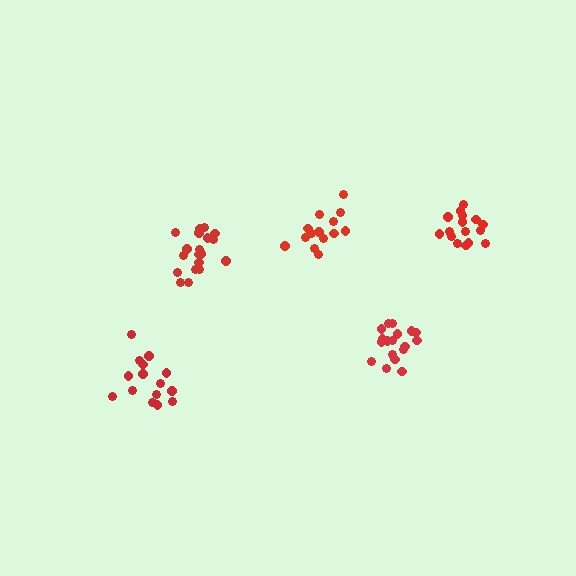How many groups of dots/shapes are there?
There are 5 groups.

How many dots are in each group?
Group 1: 16 dots, Group 2: 14 dots, Group 3: 20 dots, Group 4: 18 dots, Group 5: 15 dots (83 total).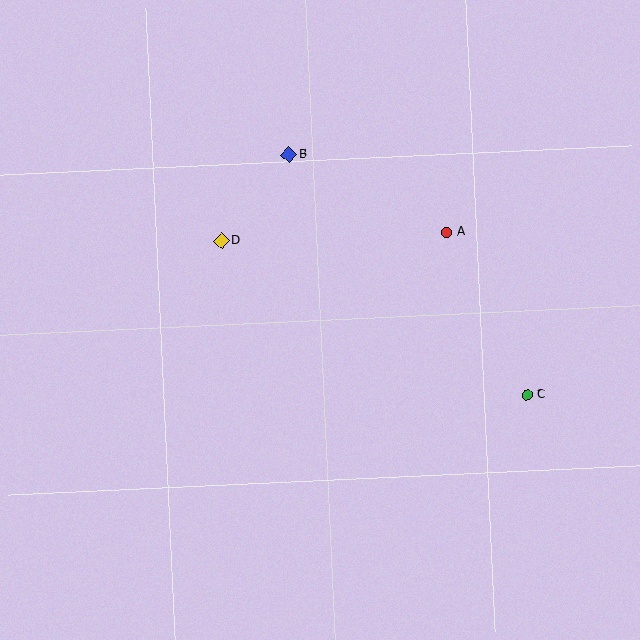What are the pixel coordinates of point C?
Point C is at (527, 395).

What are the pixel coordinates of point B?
Point B is at (289, 154).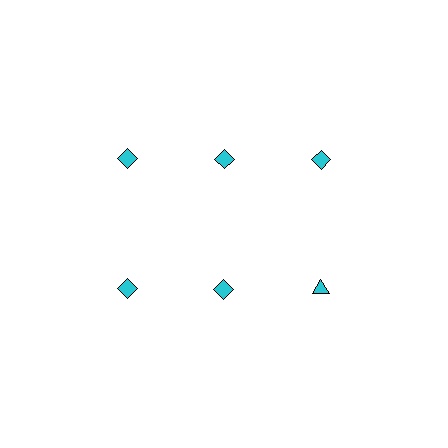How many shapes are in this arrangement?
There are 6 shapes arranged in a grid pattern.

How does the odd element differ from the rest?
It has a different shape: triangle instead of diamond.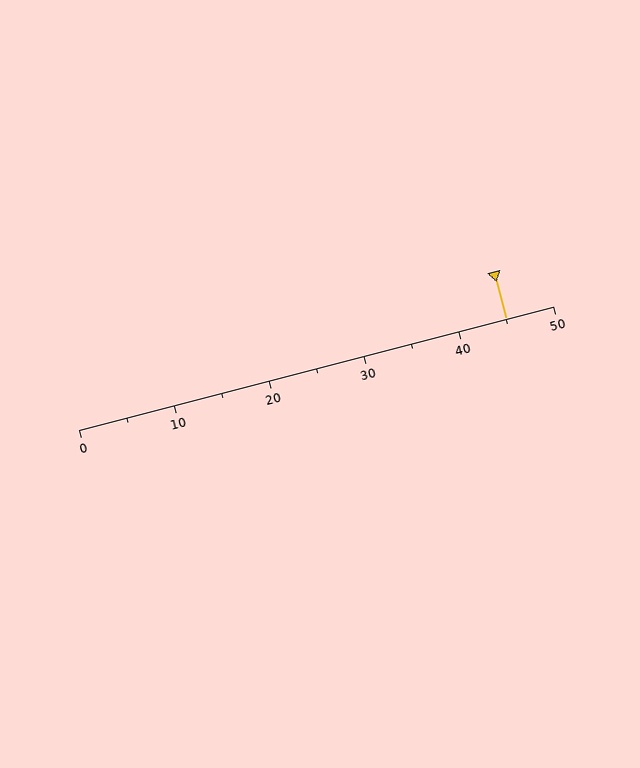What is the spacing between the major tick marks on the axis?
The major ticks are spaced 10 apart.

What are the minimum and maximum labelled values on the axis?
The axis runs from 0 to 50.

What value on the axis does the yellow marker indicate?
The marker indicates approximately 45.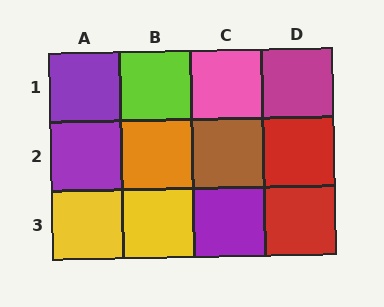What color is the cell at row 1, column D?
Magenta.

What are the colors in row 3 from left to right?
Yellow, yellow, purple, red.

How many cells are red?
2 cells are red.